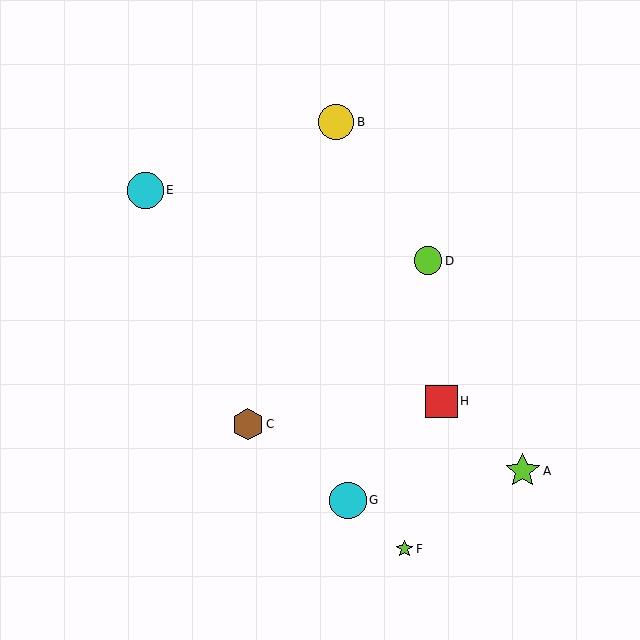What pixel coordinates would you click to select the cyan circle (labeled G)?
Click at (348, 500) to select the cyan circle G.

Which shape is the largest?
The cyan circle (labeled G) is the largest.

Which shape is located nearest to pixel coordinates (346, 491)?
The cyan circle (labeled G) at (348, 500) is nearest to that location.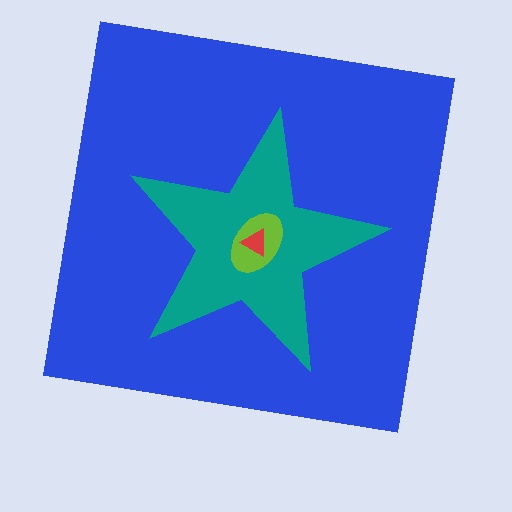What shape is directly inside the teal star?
The lime ellipse.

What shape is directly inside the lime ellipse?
The red triangle.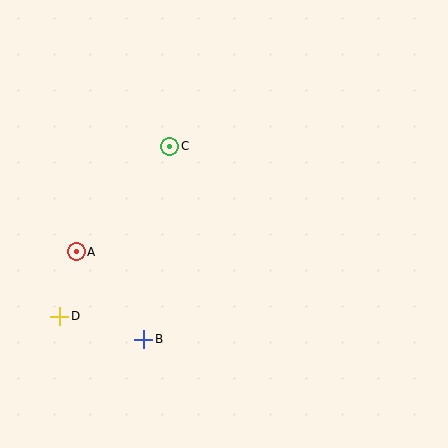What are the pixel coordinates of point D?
Point D is at (60, 316).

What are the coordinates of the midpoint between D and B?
The midpoint between D and B is at (102, 328).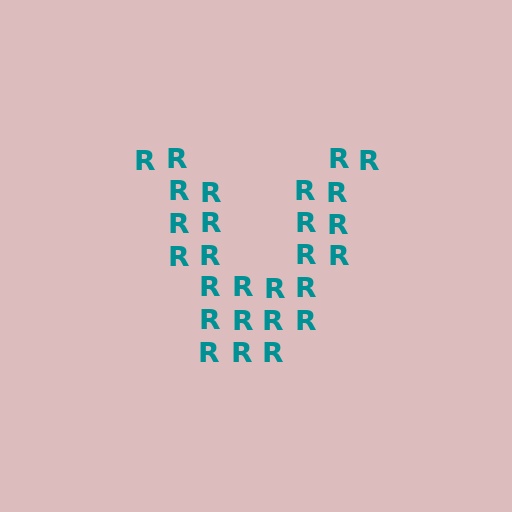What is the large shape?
The large shape is the letter V.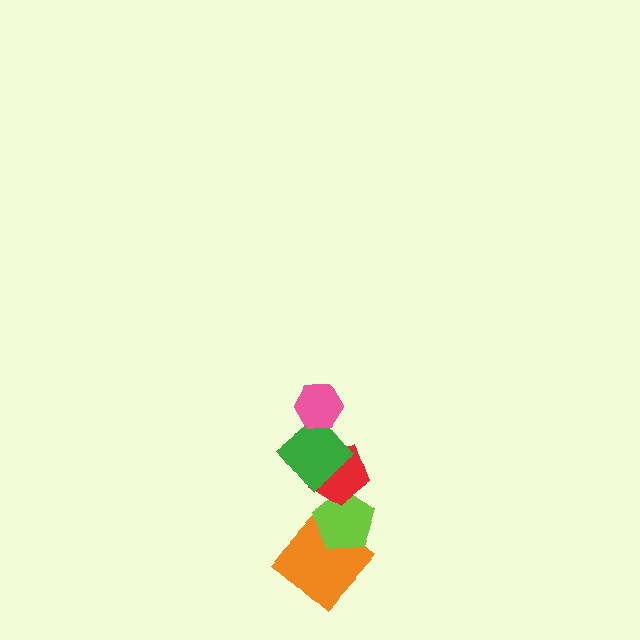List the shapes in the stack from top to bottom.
From top to bottom: the pink hexagon, the green diamond, the red pentagon, the lime pentagon, the orange diamond.